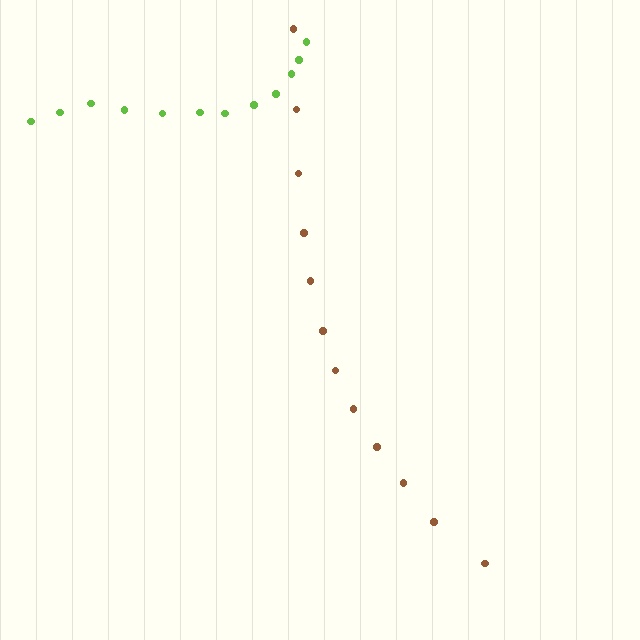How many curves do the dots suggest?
There are 2 distinct paths.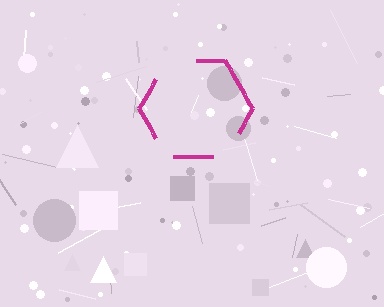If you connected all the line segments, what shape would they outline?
They would outline a hexagon.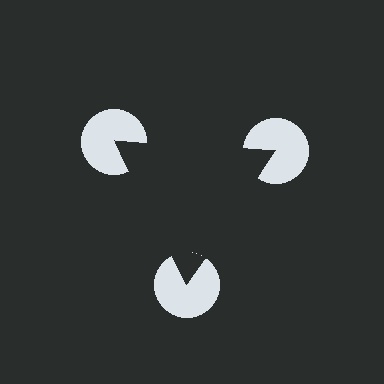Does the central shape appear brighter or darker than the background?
It typically appears slightly darker than the background, even though no actual brightness change is drawn.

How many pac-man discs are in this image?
There are 3 — one at each vertex of the illusory triangle.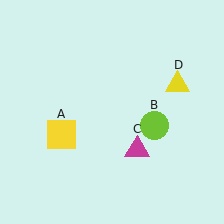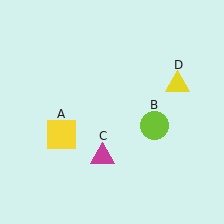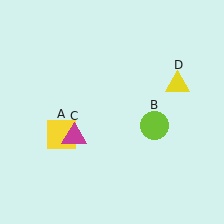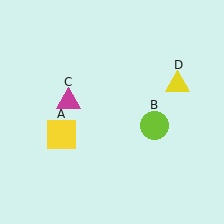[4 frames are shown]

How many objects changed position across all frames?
1 object changed position: magenta triangle (object C).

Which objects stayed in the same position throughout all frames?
Yellow square (object A) and lime circle (object B) and yellow triangle (object D) remained stationary.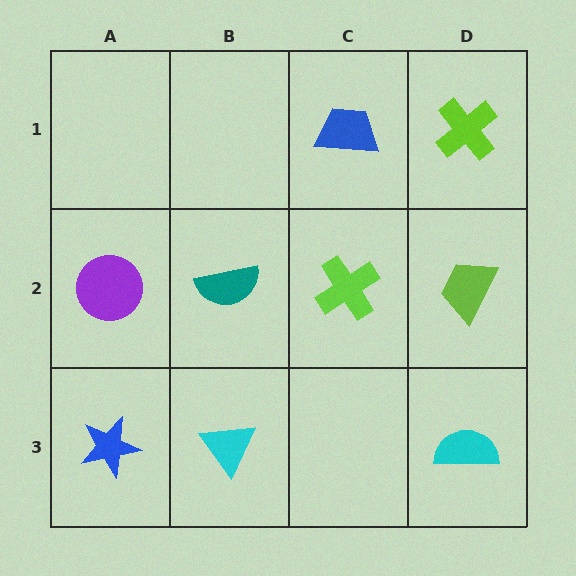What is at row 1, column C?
A blue trapezoid.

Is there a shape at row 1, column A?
No, that cell is empty.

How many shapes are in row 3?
3 shapes.